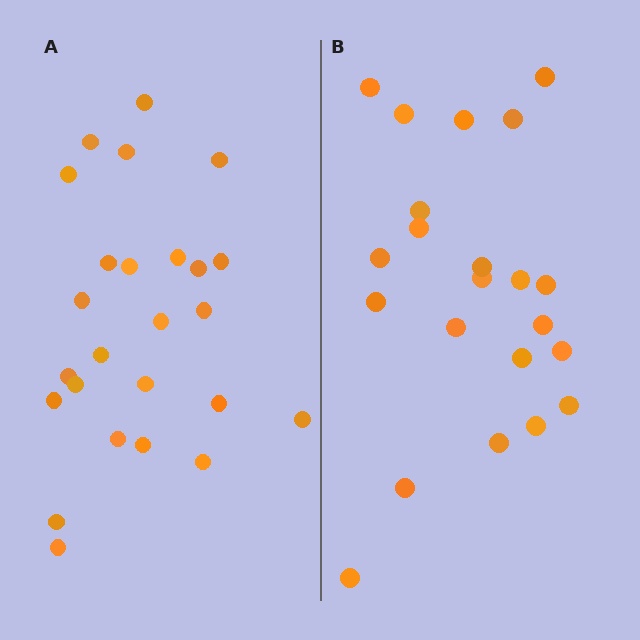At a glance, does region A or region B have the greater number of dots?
Region A (the left region) has more dots.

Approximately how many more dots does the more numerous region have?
Region A has just a few more — roughly 2 or 3 more dots than region B.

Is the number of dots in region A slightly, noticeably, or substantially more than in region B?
Region A has only slightly more — the two regions are fairly close. The ratio is roughly 1.1 to 1.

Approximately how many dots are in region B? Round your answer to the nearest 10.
About 20 dots. (The exact count is 22, which rounds to 20.)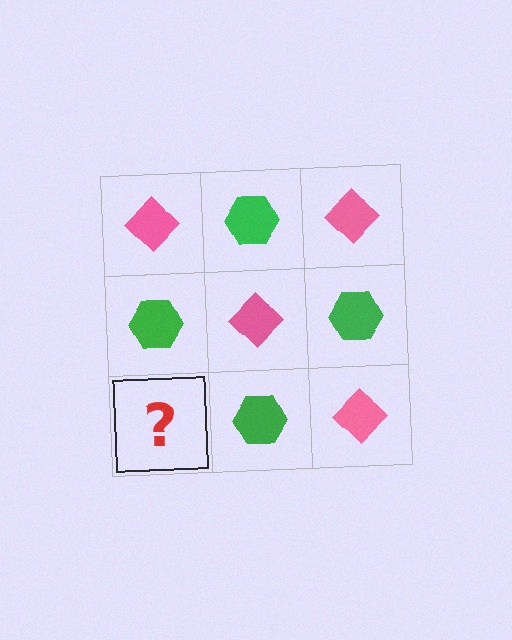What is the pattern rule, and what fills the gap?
The rule is that it alternates pink diamond and green hexagon in a checkerboard pattern. The gap should be filled with a pink diamond.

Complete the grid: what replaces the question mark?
The question mark should be replaced with a pink diamond.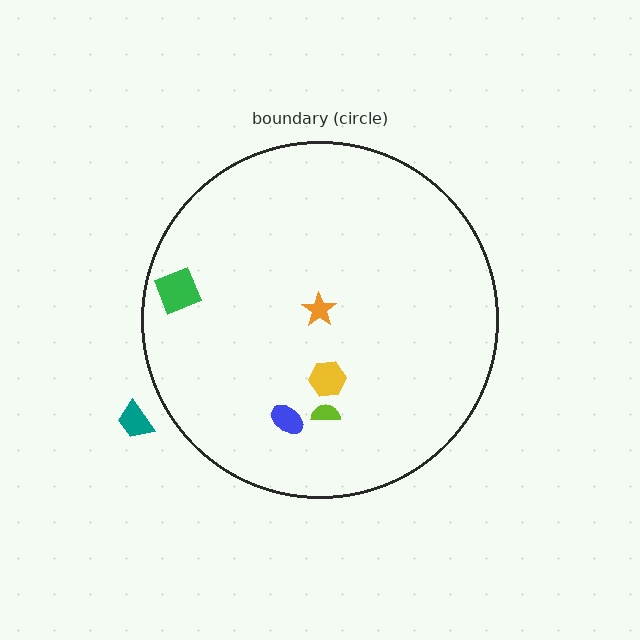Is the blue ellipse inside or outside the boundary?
Inside.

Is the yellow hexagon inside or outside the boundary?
Inside.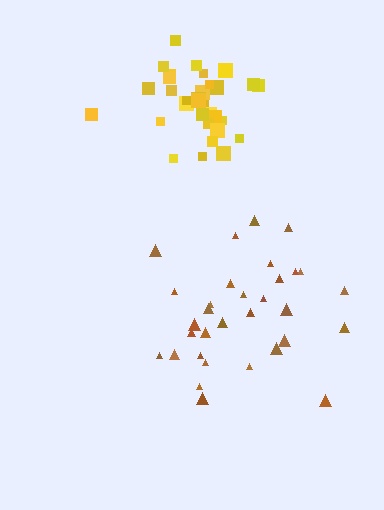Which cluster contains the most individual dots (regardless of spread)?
Brown (32).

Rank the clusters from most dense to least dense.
yellow, brown.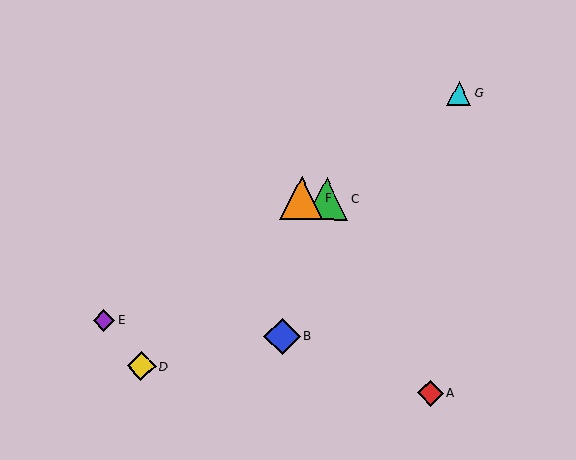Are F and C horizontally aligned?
Yes, both are at y≈198.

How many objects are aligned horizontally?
2 objects (C, F) are aligned horizontally.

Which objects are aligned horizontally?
Objects C, F are aligned horizontally.